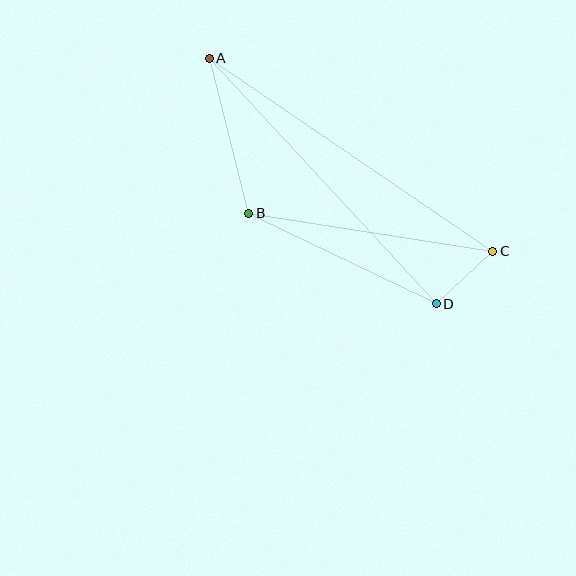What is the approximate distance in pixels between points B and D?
The distance between B and D is approximately 209 pixels.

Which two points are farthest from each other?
Points A and C are farthest from each other.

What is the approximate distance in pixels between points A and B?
The distance between A and B is approximately 160 pixels.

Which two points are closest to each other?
Points C and D are closest to each other.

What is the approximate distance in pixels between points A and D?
The distance between A and D is approximately 334 pixels.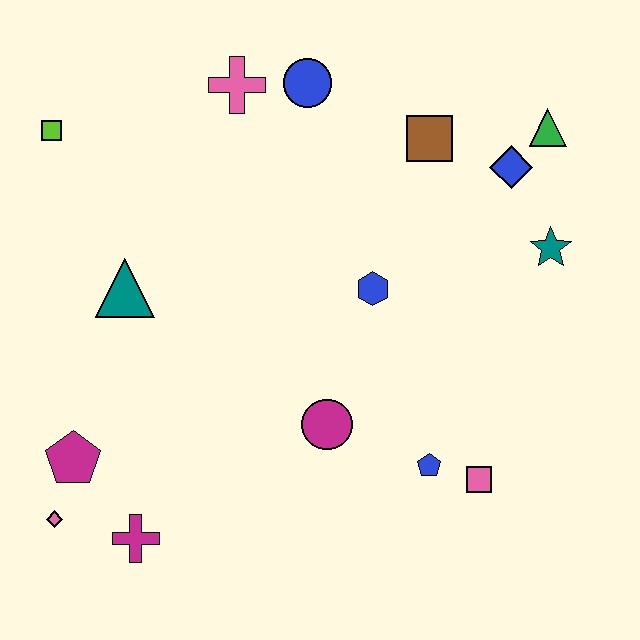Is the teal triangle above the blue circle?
No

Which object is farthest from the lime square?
The pink square is farthest from the lime square.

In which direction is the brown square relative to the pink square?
The brown square is above the pink square.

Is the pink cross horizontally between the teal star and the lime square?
Yes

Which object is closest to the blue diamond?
The green triangle is closest to the blue diamond.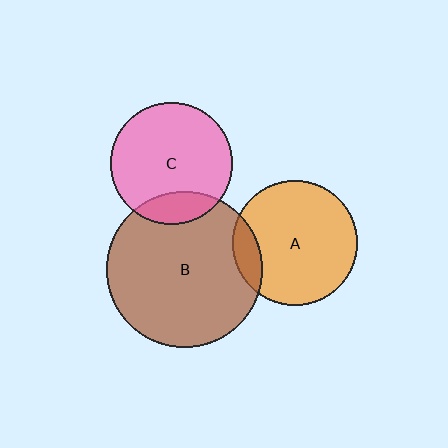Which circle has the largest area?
Circle B (brown).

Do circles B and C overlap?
Yes.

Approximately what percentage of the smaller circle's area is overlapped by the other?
Approximately 15%.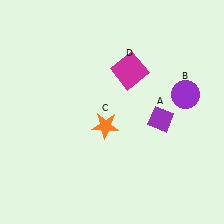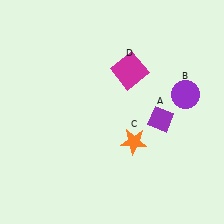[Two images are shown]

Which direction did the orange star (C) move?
The orange star (C) moved right.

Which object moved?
The orange star (C) moved right.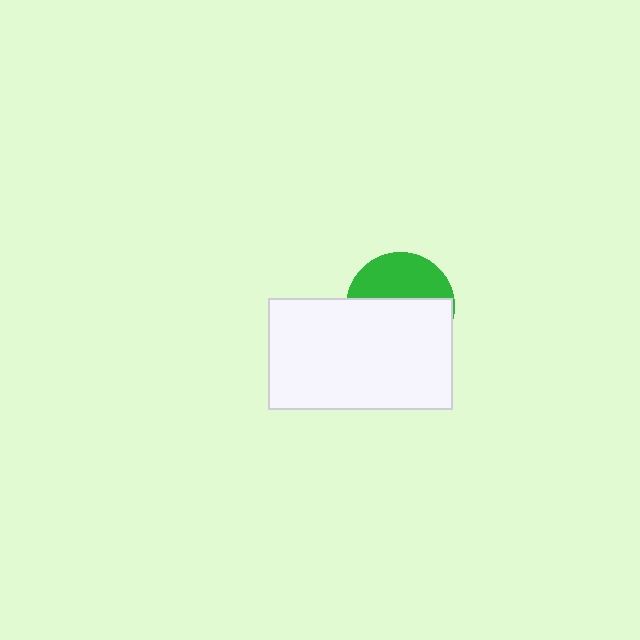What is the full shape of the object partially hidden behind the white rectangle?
The partially hidden object is a green circle.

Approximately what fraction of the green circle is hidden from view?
Roughly 60% of the green circle is hidden behind the white rectangle.